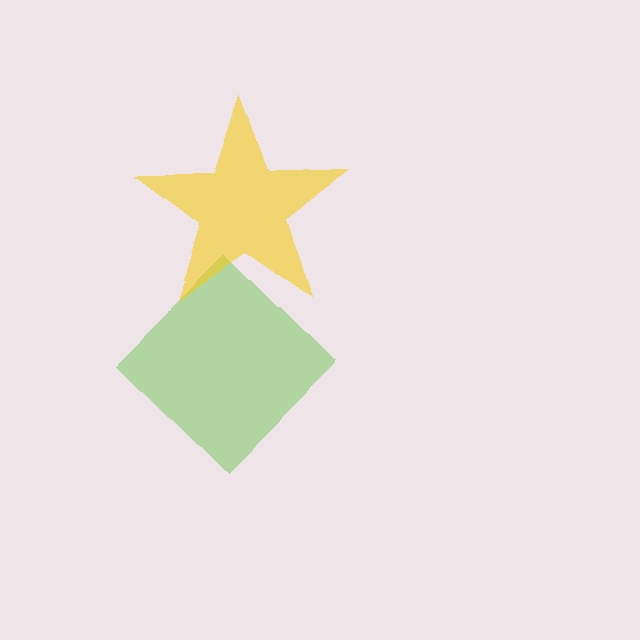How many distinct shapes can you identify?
There are 2 distinct shapes: a lime diamond, a yellow star.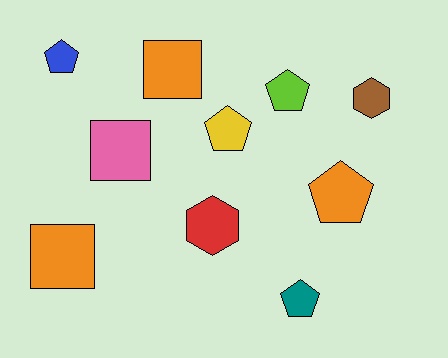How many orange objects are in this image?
There are 3 orange objects.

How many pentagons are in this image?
There are 5 pentagons.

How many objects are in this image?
There are 10 objects.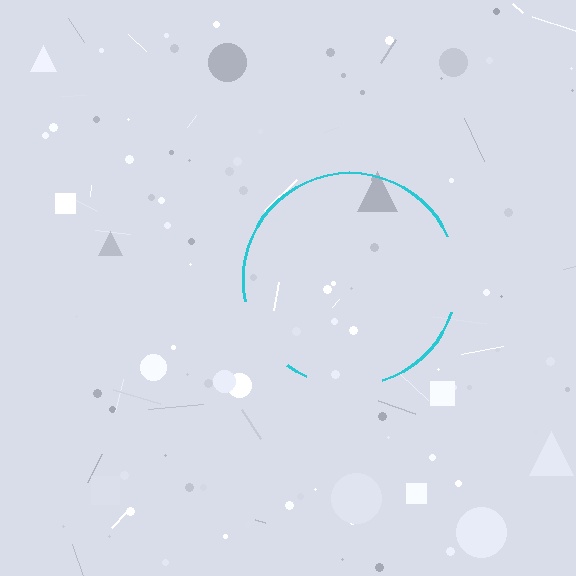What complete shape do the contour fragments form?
The contour fragments form a circle.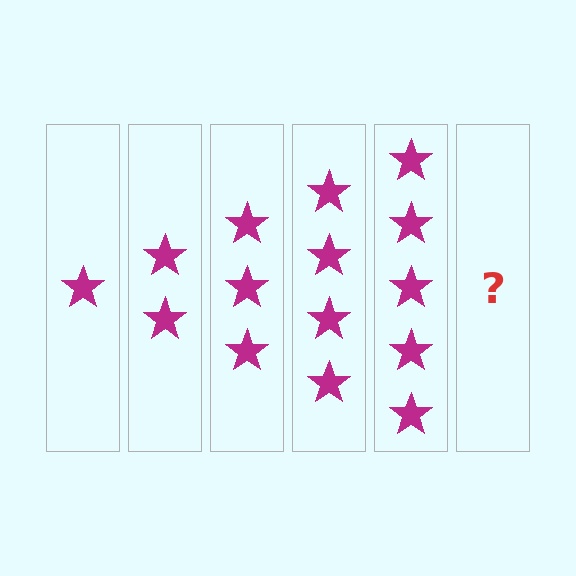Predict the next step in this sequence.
The next step is 6 stars.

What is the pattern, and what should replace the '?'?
The pattern is that each step adds one more star. The '?' should be 6 stars.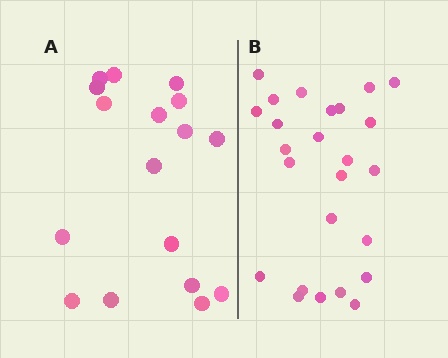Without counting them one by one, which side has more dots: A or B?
Region B (the right region) has more dots.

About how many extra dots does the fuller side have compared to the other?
Region B has roughly 8 or so more dots than region A.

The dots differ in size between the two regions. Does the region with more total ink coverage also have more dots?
No. Region A has more total ink coverage because its dots are larger, but region B actually contains more individual dots. Total area can be misleading — the number of items is what matters here.